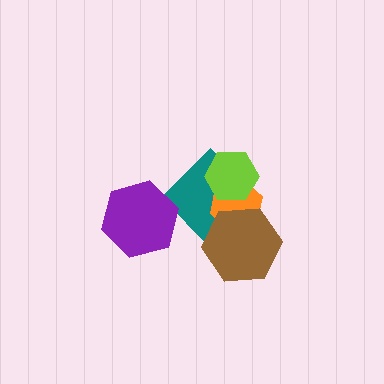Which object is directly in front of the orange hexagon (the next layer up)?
The lime hexagon is directly in front of the orange hexagon.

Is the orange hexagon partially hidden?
Yes, it is partially covered by another shape.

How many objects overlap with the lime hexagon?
2 objects overlap with the lime hexagon.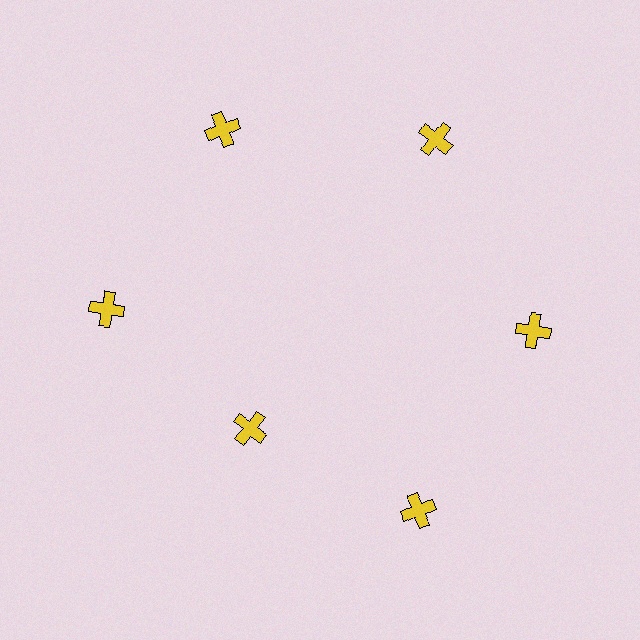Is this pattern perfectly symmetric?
No. The 6 yellow crosses are arranged in a ring, but one element near the 7 o'clock position is pulled inward toward the center, breaking the 6-fold rotational symmetry.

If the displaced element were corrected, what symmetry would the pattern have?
It would have 6-fold rotational symmetry — the pattern would map onto itself every 60 degrees.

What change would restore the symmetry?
The symmetry would be restored by moving it outward, back onto the ring so that all 6 crosses sit at equal angles and equal distance from the center.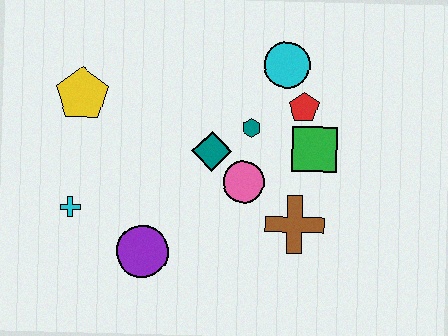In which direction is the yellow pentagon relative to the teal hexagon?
The yellow pentagon is to the left of the teal hexagon.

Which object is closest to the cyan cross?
The purple circle is closest to the cyan cross.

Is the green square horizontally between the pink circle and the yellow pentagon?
No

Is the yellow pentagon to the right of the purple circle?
No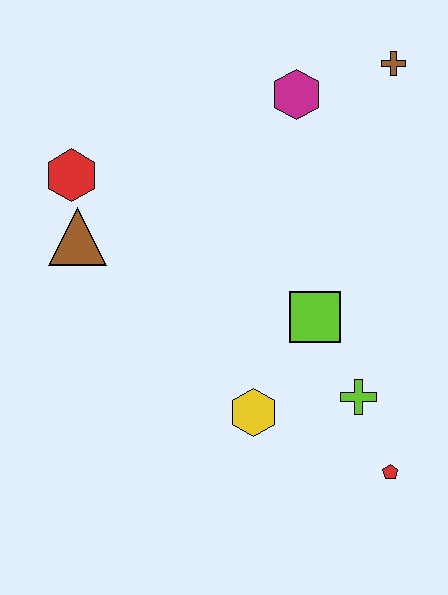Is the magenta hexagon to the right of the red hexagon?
Yes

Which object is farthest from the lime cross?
The red hexagon is farthest from the lime cross.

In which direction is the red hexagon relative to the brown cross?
The red hexagon is to the left of the brown cross.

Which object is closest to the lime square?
The lime cross is closest to the lime square.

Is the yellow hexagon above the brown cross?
No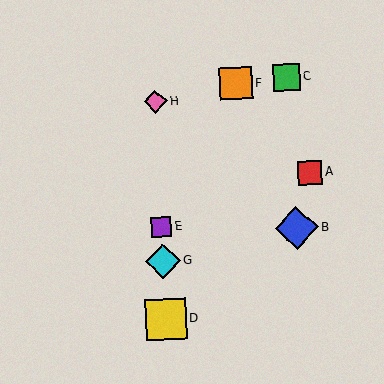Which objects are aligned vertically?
Objects D, E, G, H are aligned vertically.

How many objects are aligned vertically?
4 objects (D, E, G, H) are aligned vertically.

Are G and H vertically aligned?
Yes, both are at x≈163.